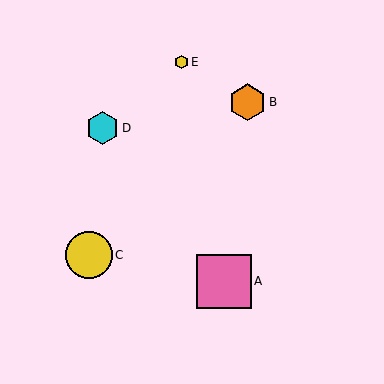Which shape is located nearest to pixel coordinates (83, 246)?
The yellow circle (labeled C) at (89, 255) is nearest to that location.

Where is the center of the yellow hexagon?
The center of the yellow hexagon is at (182, 62).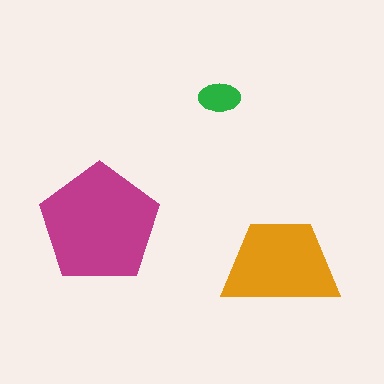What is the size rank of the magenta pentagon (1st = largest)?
1st.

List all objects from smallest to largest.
The green ellipse, the orange trapezoid, the magenta pentagon.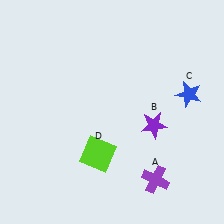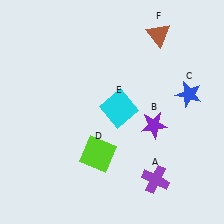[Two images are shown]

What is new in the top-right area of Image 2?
A brown triangle (F) was added in the top-right area of Image 2.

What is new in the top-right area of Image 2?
A cyan square (E) was added in the top-right area of Image 2.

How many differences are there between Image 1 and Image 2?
There are 2 differences between the two images.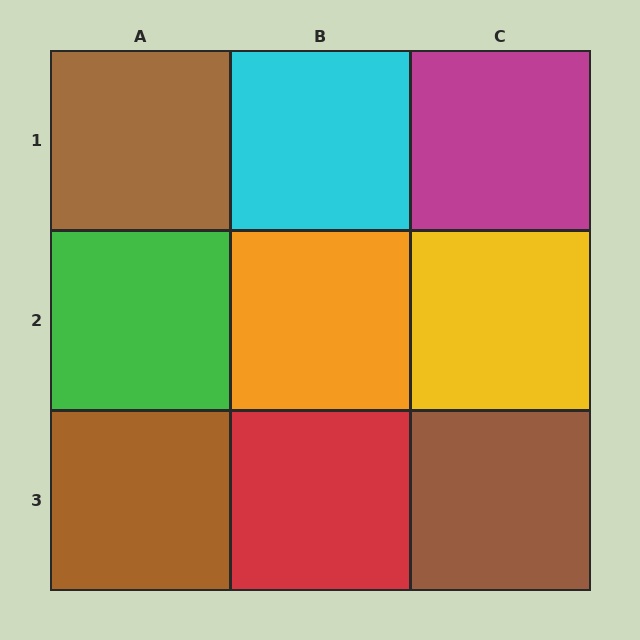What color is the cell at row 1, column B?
Cyan.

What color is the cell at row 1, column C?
Magenta.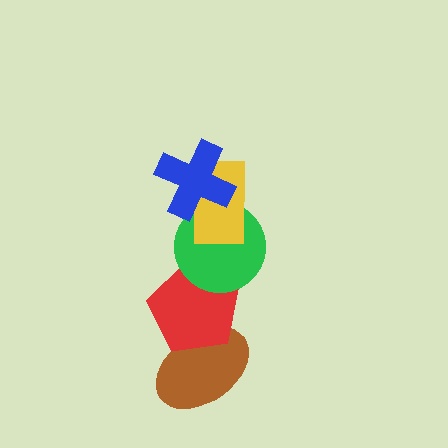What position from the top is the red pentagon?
The red pentagon is 4th from the top.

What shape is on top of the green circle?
The yellow rectangle is on top of the green circle.